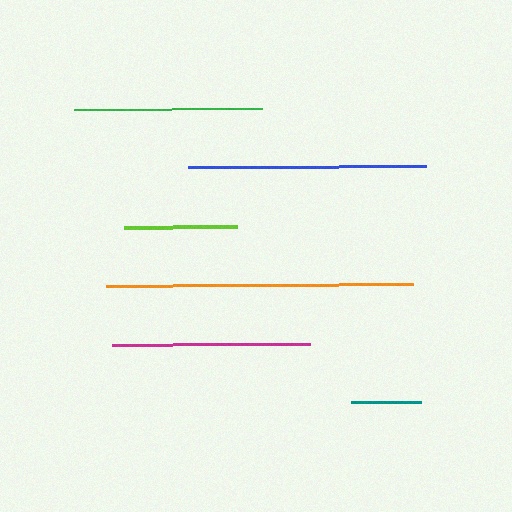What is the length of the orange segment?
The orange segment is approximately 307 pixels long.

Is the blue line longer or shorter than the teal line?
The blue line is longer than the teal line.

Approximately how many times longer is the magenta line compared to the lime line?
The magenta line is approximately 1.8 times the length of the lime line.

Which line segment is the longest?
The orange line is the longest at approximately 307 pixels.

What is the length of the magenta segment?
The magenta segment is approximately 198 pixels long.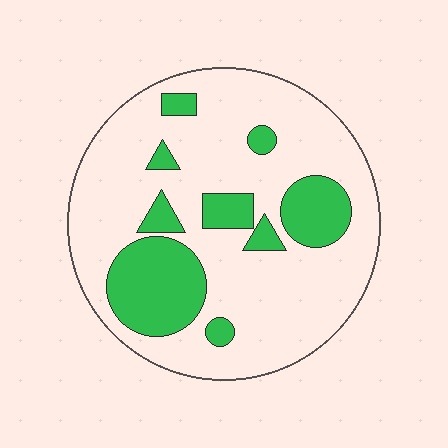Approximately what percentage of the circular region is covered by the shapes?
Approximately 25%.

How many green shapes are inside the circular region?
9.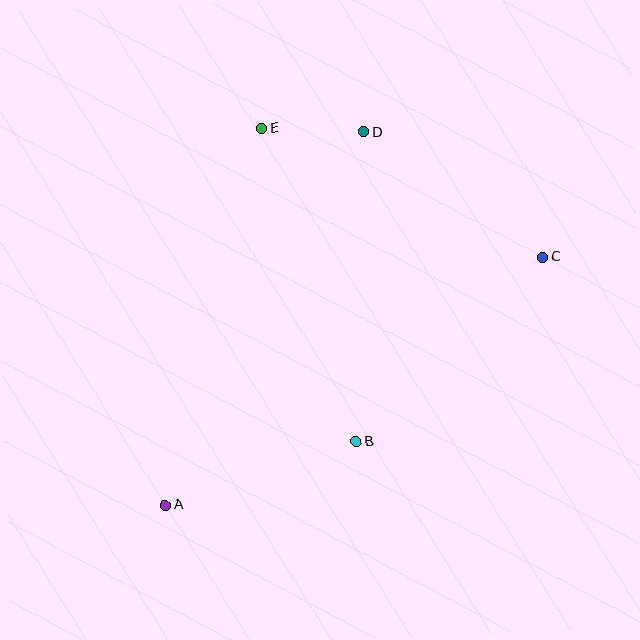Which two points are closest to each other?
Points D and E are closest to each other.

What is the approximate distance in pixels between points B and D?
The distance between B and D is approximately 309 pixels.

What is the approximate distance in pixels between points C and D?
The distance between C and D is approximately 218 pixels.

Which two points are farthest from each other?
Points A and C are farthest from each other.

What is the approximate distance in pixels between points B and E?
The distance between B and E is approximately 327 pixels.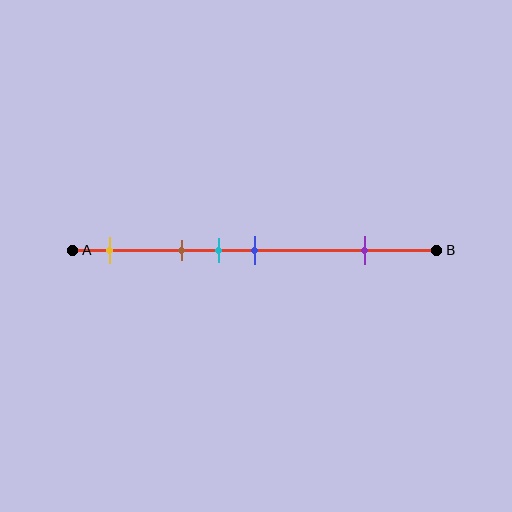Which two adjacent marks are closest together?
The cyan and blue marks are the closest adjacent pair.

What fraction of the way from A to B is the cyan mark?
The cyan mark is approximately 40% (0.4) of the way from A to B.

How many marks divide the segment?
There are 5 marks dividing the segment.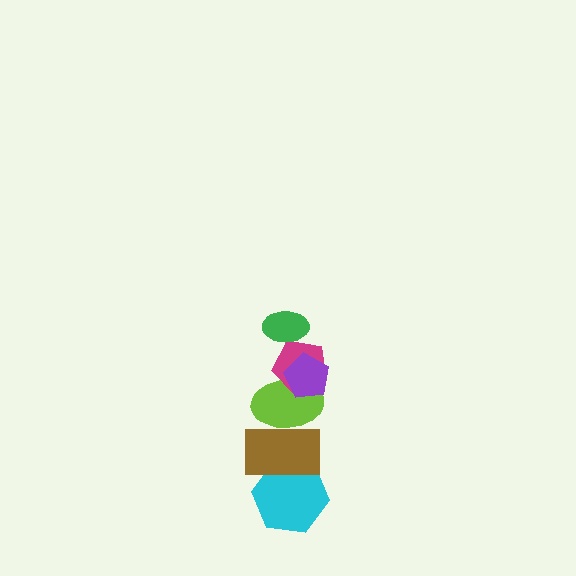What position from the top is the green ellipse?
The green ellipse is 1st from the top.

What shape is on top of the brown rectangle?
The lime ellipse is on top of the brown rectangle.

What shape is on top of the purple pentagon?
The green ellipse is on top of the purple pentagon.